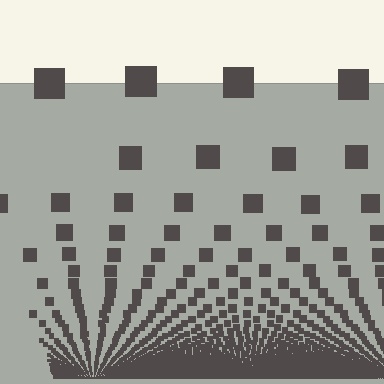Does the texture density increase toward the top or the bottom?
Density increases toward the bottom.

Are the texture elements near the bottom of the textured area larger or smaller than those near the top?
Smaller. The gradient is inverted — elements near the bottom are smaller and denser.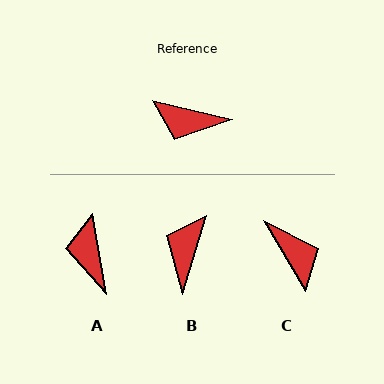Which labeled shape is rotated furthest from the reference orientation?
C, about 134 degrees away.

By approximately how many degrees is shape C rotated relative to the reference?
Approximately 134 degrees counter-clockwise.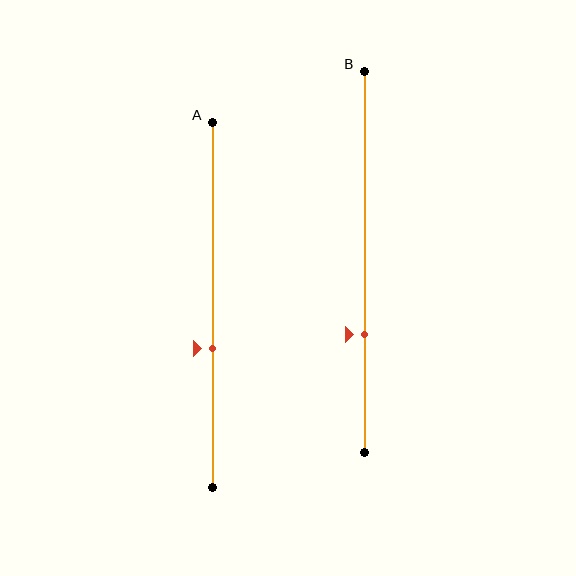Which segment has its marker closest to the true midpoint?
Segment A has its marker closest to the true midpoint.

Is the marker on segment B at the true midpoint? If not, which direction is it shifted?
No, the marker on segment B is shifted downward by about 19% of the segment length.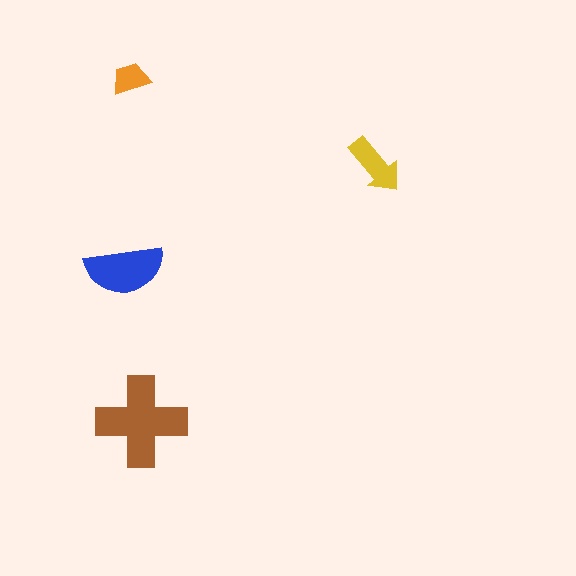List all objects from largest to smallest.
The brown cross, the blue semicircle, the yellow arrow, the orange trapezoid.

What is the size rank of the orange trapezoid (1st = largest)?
4th.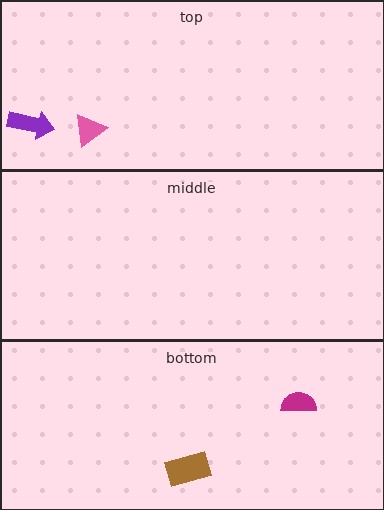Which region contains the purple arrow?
The top region.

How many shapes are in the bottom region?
2.